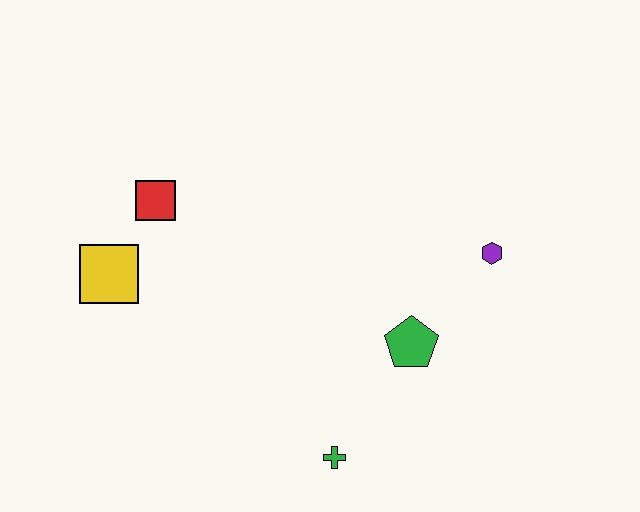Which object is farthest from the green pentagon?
The yellow square is farthest from the green pentagon.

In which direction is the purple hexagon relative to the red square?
The purple hexagon is to the right of the red square.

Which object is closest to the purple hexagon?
The green pentagon is closest to the purple hexagon.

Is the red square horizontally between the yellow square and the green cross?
Yes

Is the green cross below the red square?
Yes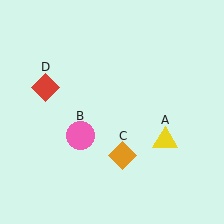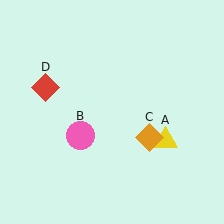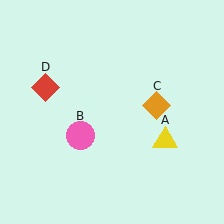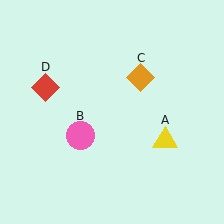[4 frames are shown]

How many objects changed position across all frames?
1 object changed position: orange diamond (object C).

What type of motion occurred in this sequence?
The orange diamond (object C) rotated counterclockwise around the center of the scene.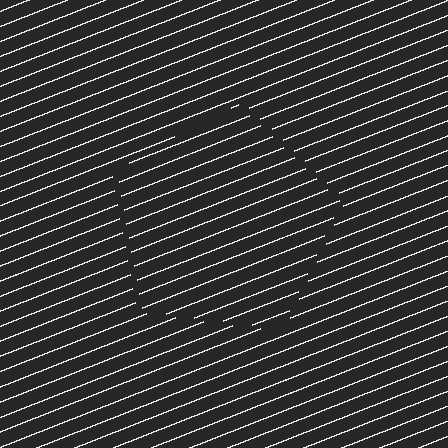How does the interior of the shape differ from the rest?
The interior of the shape contains the same grating, shifted by half a period — the contour is defined by the phase discontinuity where line-ends from the inner and outer gratings abut.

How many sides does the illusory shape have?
5 sides — the line-ends trace a pentagon.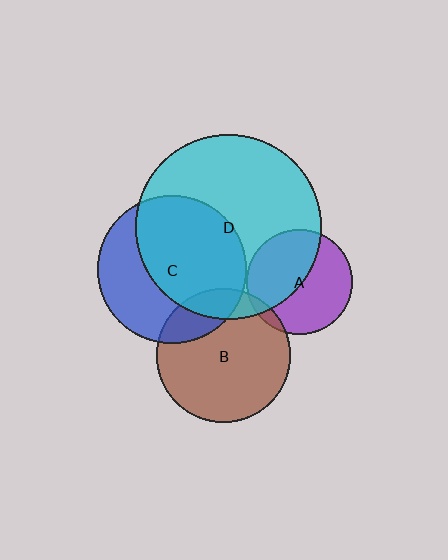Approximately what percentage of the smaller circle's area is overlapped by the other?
Approximately 45%.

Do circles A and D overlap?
Yes.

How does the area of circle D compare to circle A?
Approximately 3.1 times.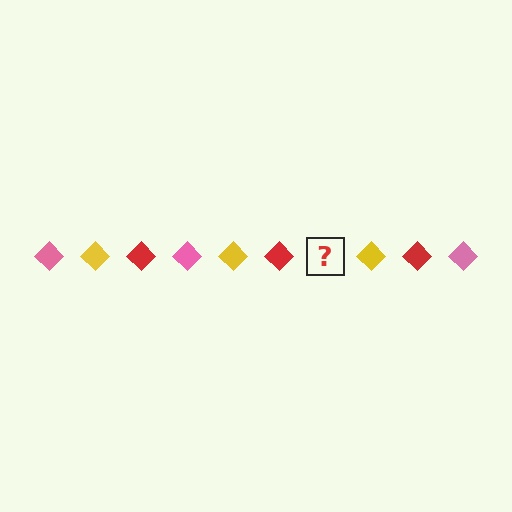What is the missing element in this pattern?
The missing element is a pink diamond.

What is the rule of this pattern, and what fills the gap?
The rule is that the pattern cycles through pink, yellow, red diamonds. The gap should be filled with a pink diamond.